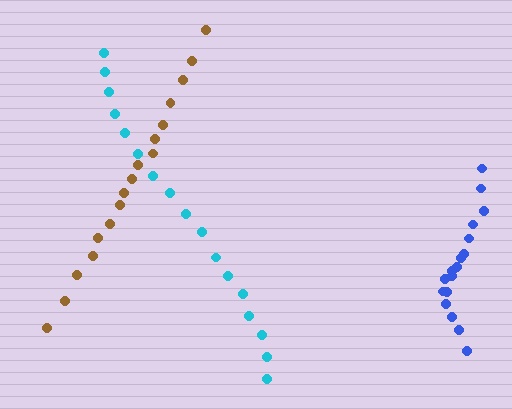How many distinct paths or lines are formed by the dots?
There are 3 distinct paths.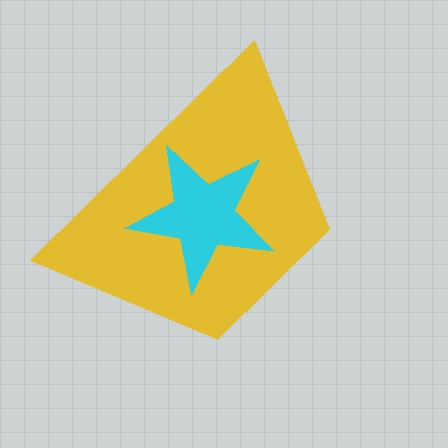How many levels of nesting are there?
2.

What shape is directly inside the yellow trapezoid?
The cyan star.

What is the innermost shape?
The cyan star.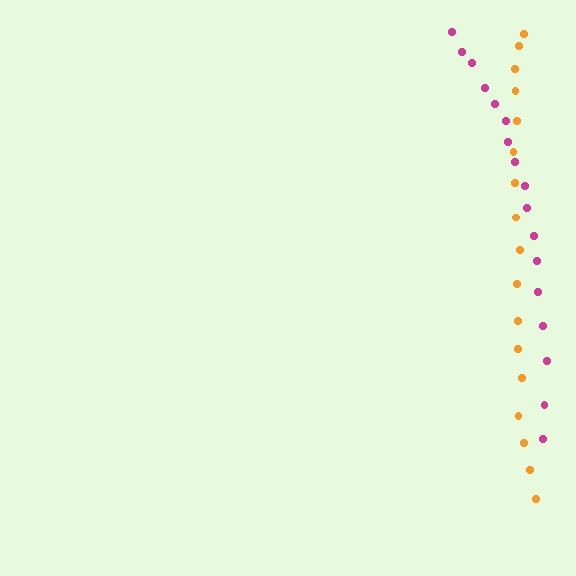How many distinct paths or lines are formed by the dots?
There are 2 distinct paths.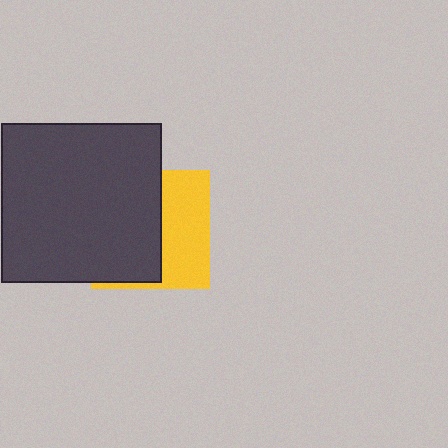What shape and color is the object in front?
The object in front is a dark gray square.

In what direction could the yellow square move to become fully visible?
The yellow square could move right. That would shift it out from behind the dark gray square entirely.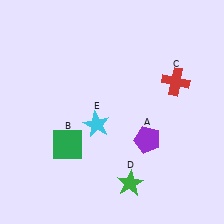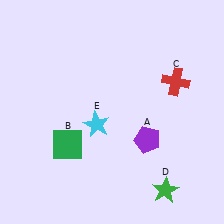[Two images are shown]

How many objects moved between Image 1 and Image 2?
1 object moved between the two images.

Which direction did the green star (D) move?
The green star (D) moved right.